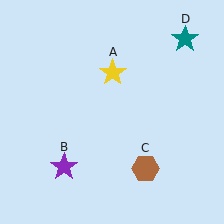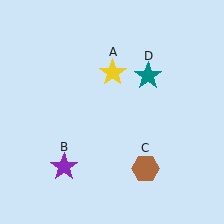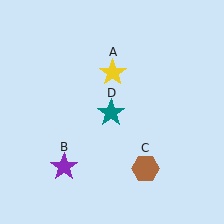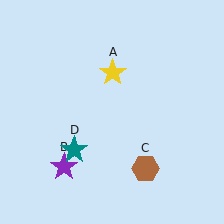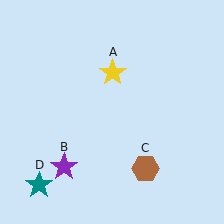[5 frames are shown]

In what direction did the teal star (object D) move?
The teal star (object D) moved down and to the left.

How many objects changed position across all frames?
1 object changed position: teal star (object D).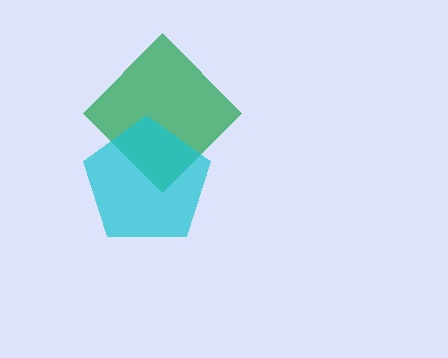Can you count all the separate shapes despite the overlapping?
Yes, there are 2 separate shapes.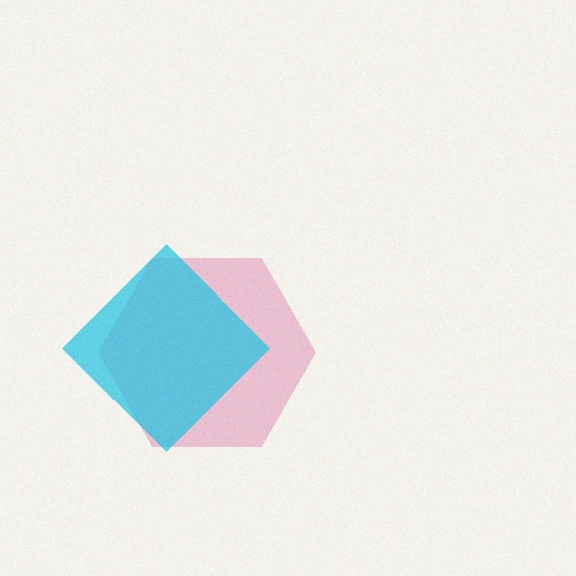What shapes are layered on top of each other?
The layered shapes are: a pink hexagon, a cyan diamond.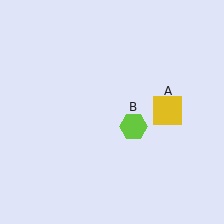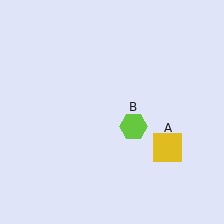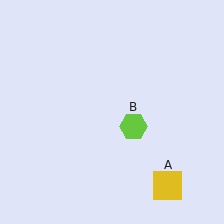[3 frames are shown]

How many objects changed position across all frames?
1 object changed position: yellow square (object A).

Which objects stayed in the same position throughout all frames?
Lime hexagon (object B) remained stationary.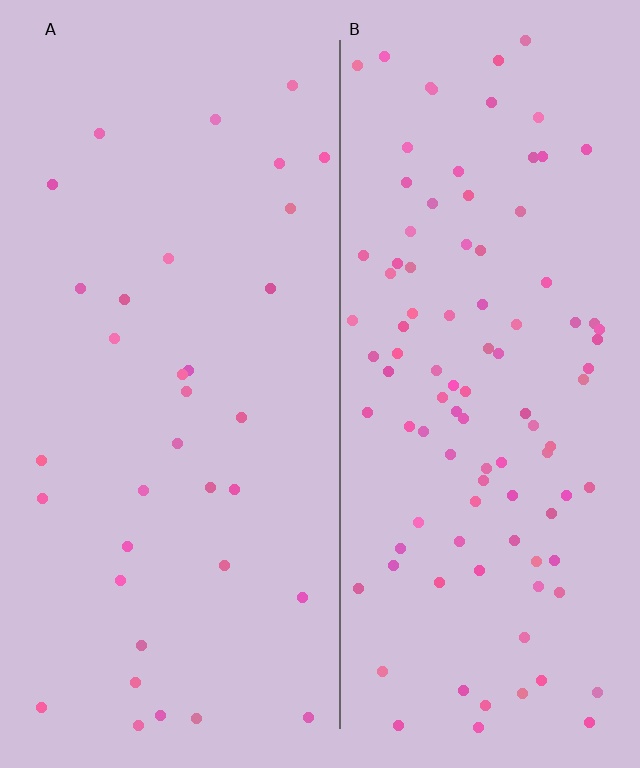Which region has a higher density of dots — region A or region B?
B (the right).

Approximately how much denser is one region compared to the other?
Approximately 3.0× — region B over region A.